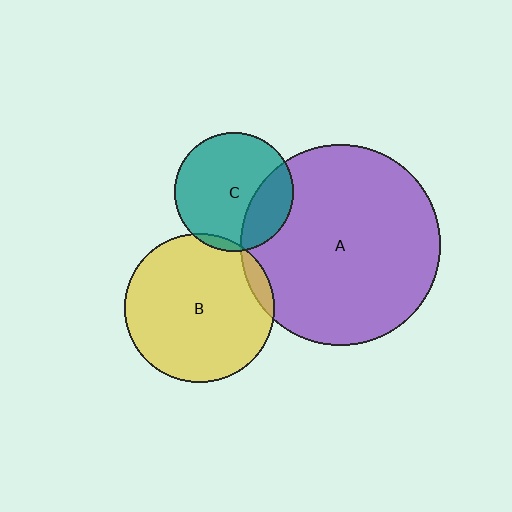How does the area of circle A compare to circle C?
Approximately 2.8 times.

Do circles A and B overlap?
Yes.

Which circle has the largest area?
Circle A (purple).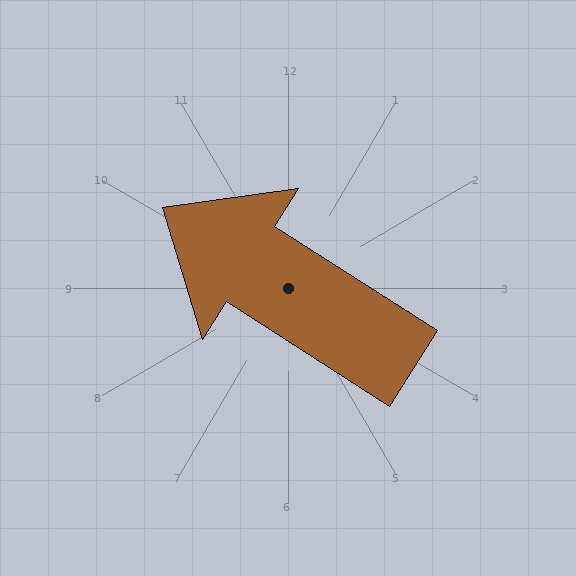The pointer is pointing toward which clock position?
Roughly 10 o'clock.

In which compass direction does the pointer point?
Northwest.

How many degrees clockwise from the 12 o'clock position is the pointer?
Approximately 303 degrees.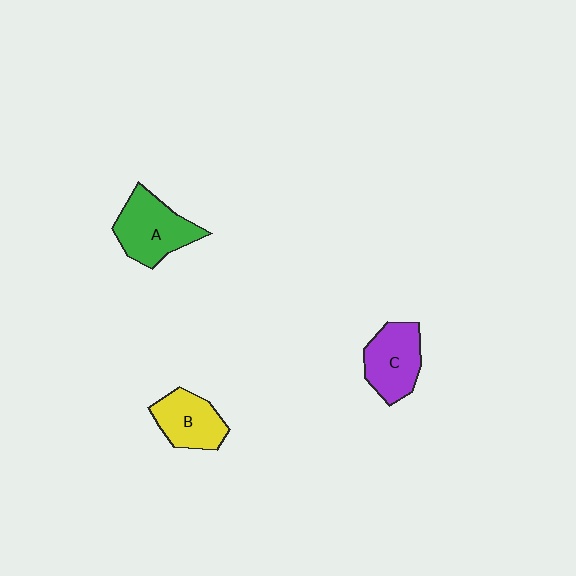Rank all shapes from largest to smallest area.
From largest to smallest: A (green), C (purple), B (yellow).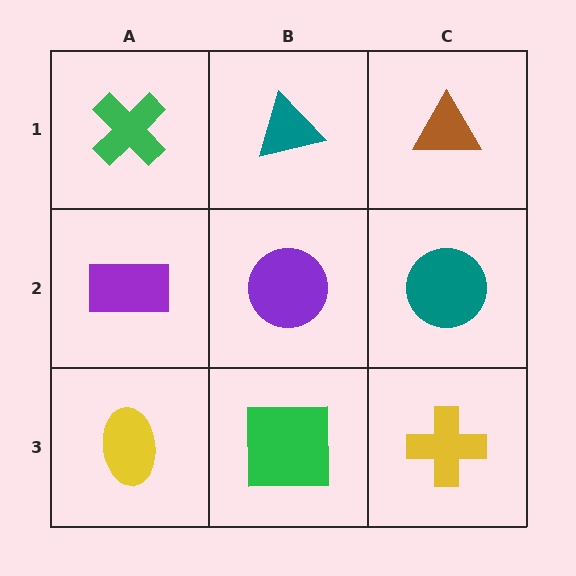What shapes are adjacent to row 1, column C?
A teal circle (row 2, column C), a teal triangle (row 1, column B).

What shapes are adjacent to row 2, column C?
A brown triangle (row 1, column C), a yellow cross (row 3, column C), a purple circle (row 2, column B).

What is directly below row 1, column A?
A purple rectangle.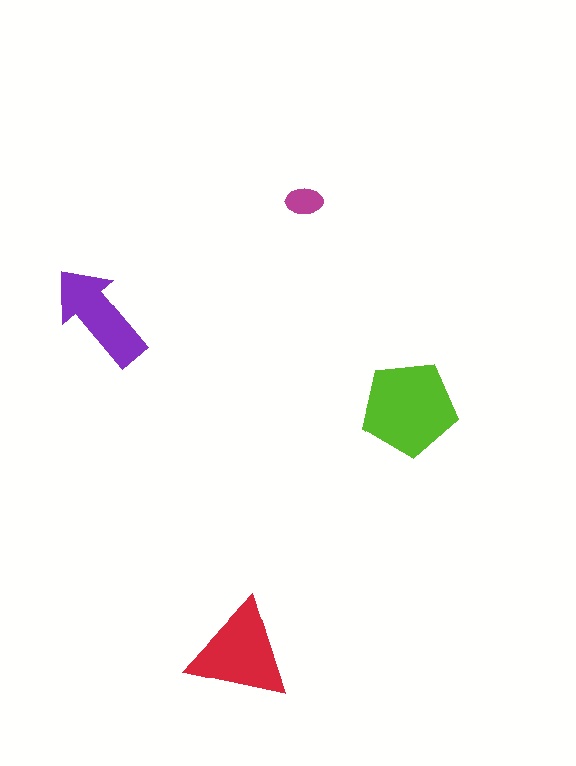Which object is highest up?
The magenta ellipse is topmost.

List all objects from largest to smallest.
The lime pentagon, the red triangle, the purple arrow, the magenta ellipse.